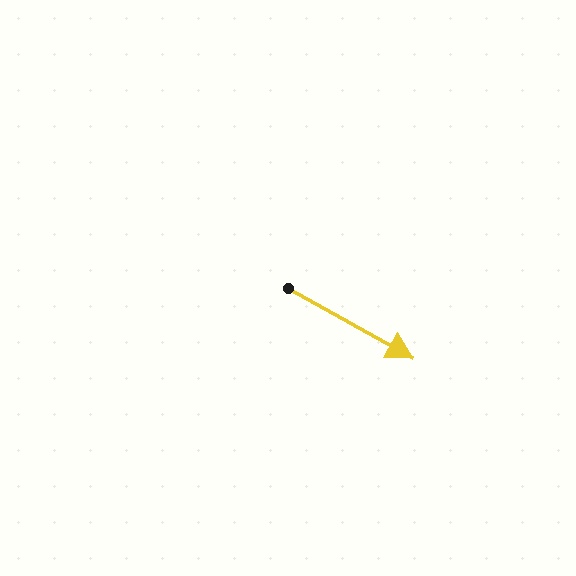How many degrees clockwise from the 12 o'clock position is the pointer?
Approximately 119 degrees.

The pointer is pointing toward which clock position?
Roughly 4 o'clock.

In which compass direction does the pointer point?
Southeast.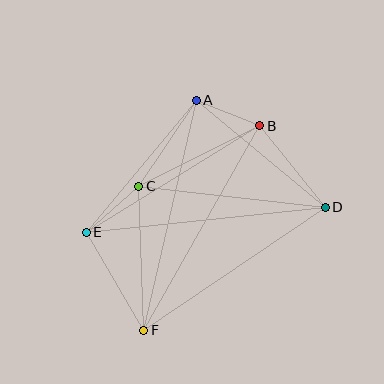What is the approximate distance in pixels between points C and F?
The distance between C and F is approximately 144 pixels.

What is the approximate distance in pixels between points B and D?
The distance between B and D is approximately 105 pixels.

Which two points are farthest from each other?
Points D and E are farthest from each other.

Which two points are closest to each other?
Points A and B are closest to each other.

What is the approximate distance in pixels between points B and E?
The distance between B and E is approximately 203 pixels.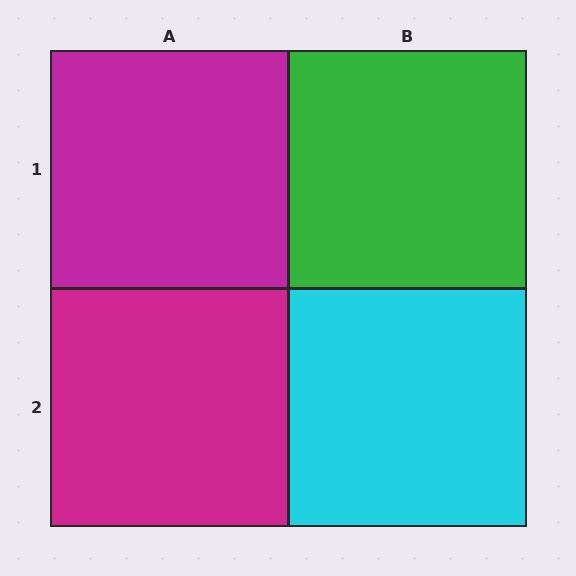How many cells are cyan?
1 cell is cyan.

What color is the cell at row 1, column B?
Green.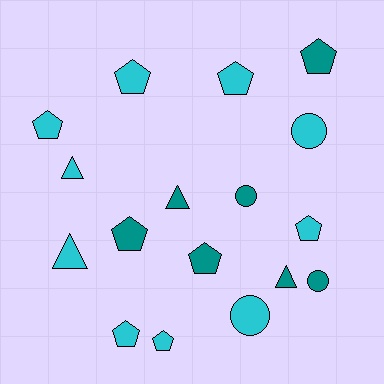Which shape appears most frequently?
Pentagon, with 9 objects.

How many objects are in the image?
There are 17 objects.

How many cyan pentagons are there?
There are 6 cyan pentagons.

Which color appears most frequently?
Cyan, with 10 objects.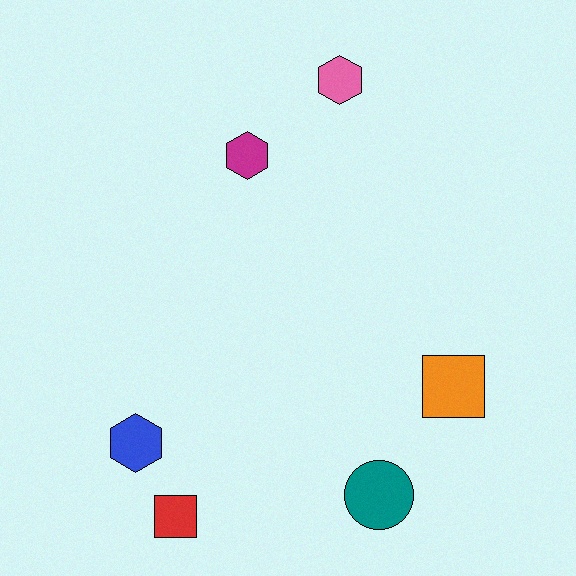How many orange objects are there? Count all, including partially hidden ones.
There is 1 orange object.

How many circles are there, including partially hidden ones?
There is 1 circle.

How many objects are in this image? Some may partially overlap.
There are 6 objects.